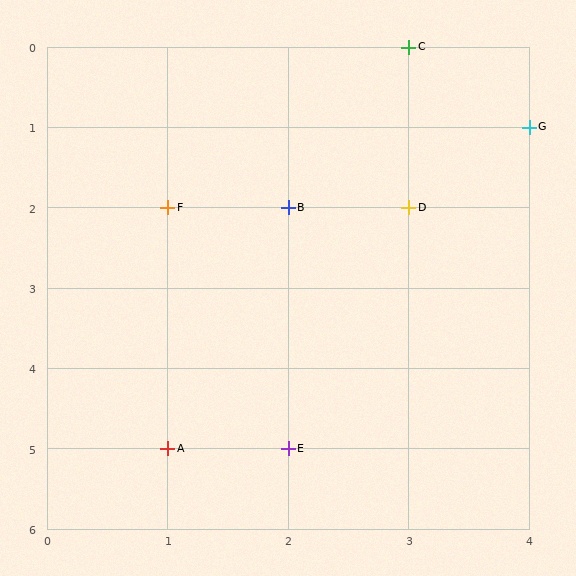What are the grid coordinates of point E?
Point E is at grid coordinates (2, 5).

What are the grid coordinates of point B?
Point B is at grid coordinates (2, 2).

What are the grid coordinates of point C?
Point C is at grid coordinates (3, 0).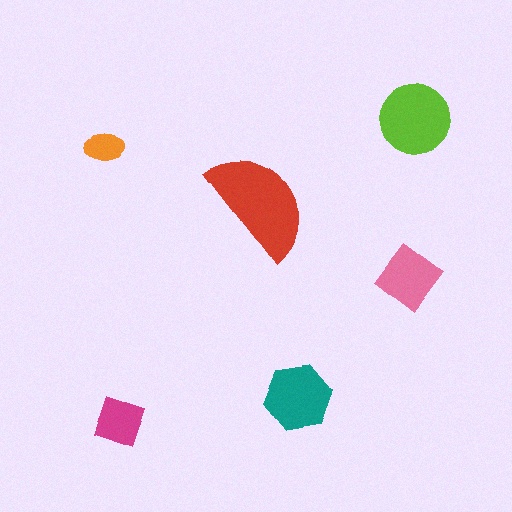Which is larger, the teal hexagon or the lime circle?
The lime circle.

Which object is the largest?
The red semicircle.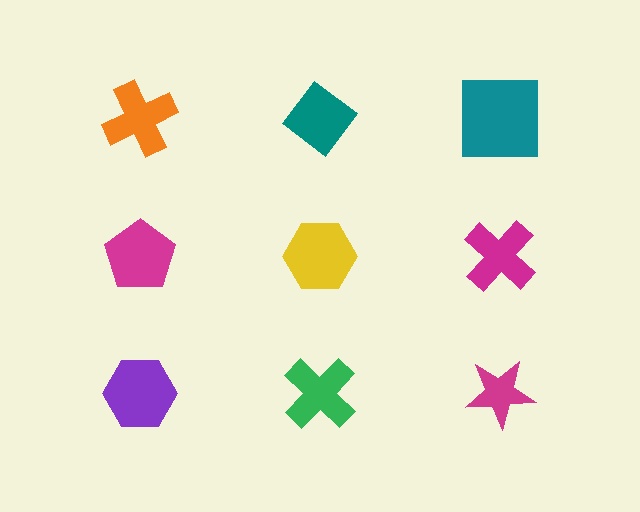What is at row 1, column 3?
A teal square.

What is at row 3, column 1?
A purple hexagon.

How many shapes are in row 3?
3 shapes.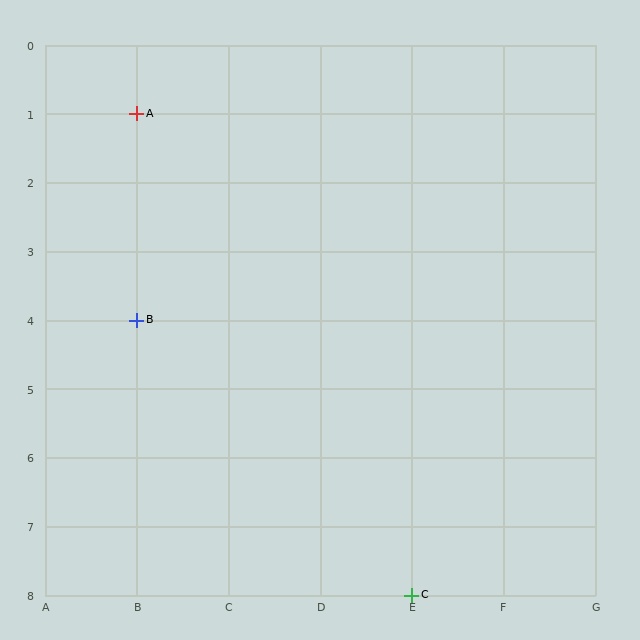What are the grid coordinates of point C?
Point C is at grid coordinates (E, 8).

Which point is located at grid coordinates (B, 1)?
Point A is at (B, 1).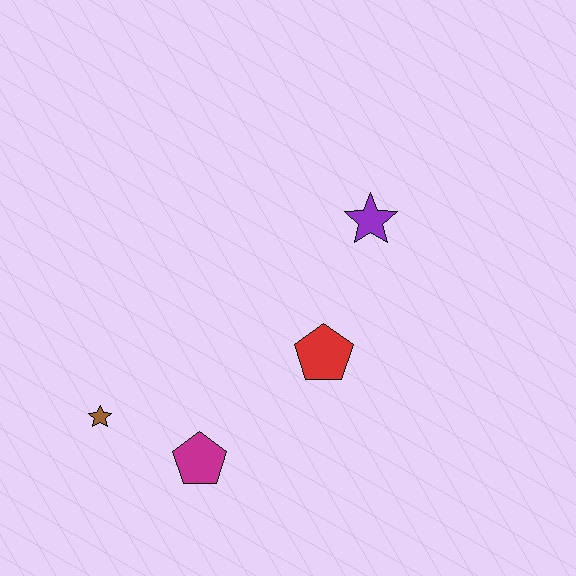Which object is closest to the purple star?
The red pentagon is closest to the purple star.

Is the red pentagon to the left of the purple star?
Yes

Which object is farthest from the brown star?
The purple star is farthest from the brown star.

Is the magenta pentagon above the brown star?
No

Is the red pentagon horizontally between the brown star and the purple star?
Yes